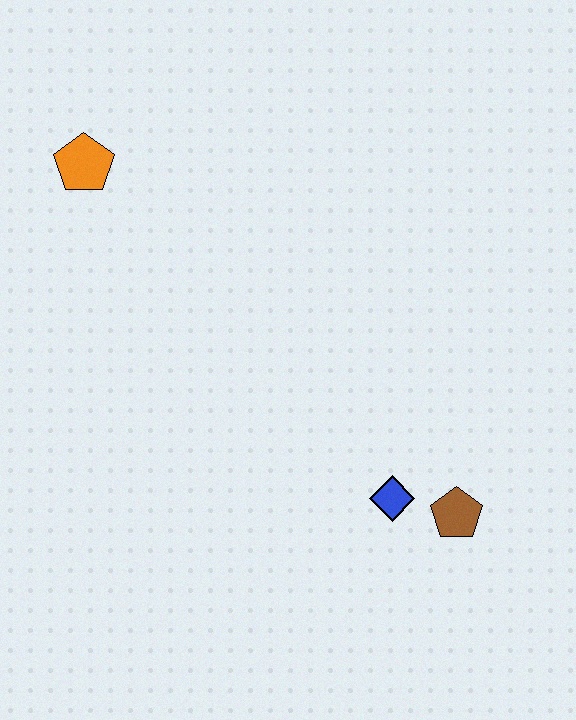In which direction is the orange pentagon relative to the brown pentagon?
The orange pentagon is to the left of the brown pentagon.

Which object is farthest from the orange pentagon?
The brown pentagon is farthest from the orange pentagon.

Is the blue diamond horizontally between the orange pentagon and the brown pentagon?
Yes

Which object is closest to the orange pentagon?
The blue diamond is closest to the orange pentagon.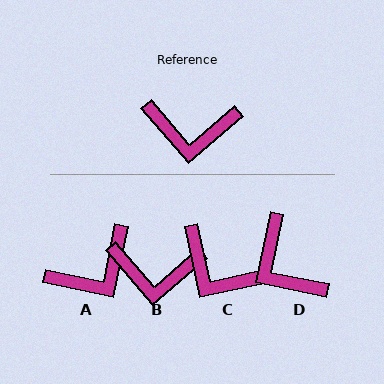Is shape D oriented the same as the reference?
No, it is off by about 52 degrees.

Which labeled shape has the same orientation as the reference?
B.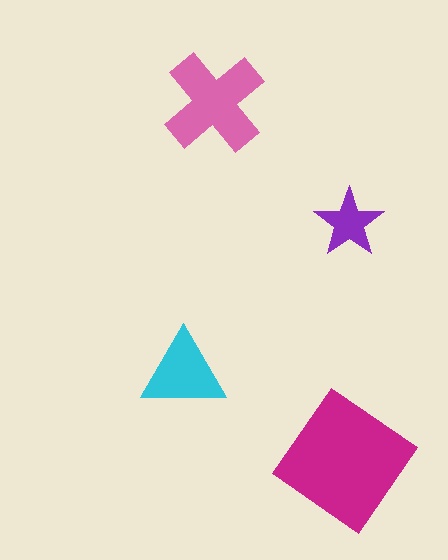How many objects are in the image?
There are 4 objects in the image.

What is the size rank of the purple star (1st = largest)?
4th.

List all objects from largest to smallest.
The magenta diamond, the pink cross, the cyan triangle, the purple star.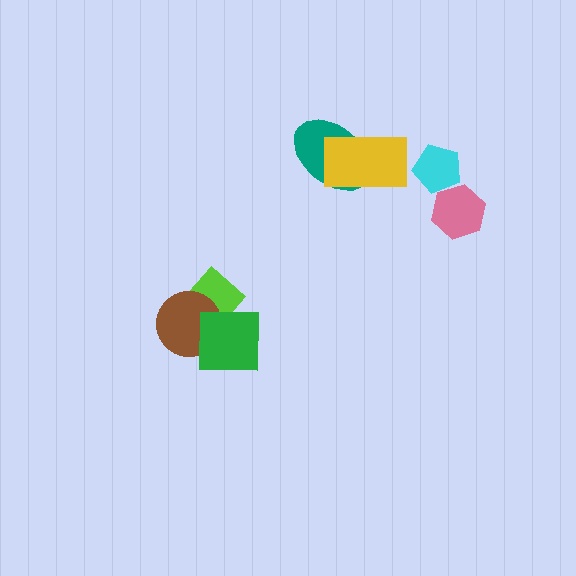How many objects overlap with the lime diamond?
2 objects overlap with the lime diamond.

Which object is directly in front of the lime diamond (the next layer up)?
The brown circle is directly in front of the lime diamond.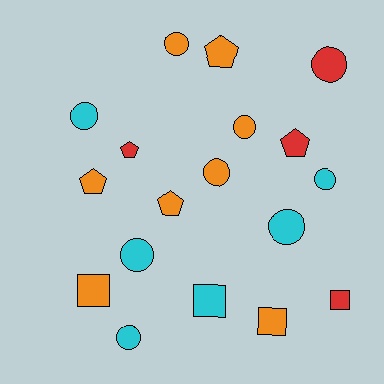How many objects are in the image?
There are 18 objects.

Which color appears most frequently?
Orange, with 8 objects.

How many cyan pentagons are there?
There are no cyan pentagons.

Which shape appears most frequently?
Circle, with 9 objects.